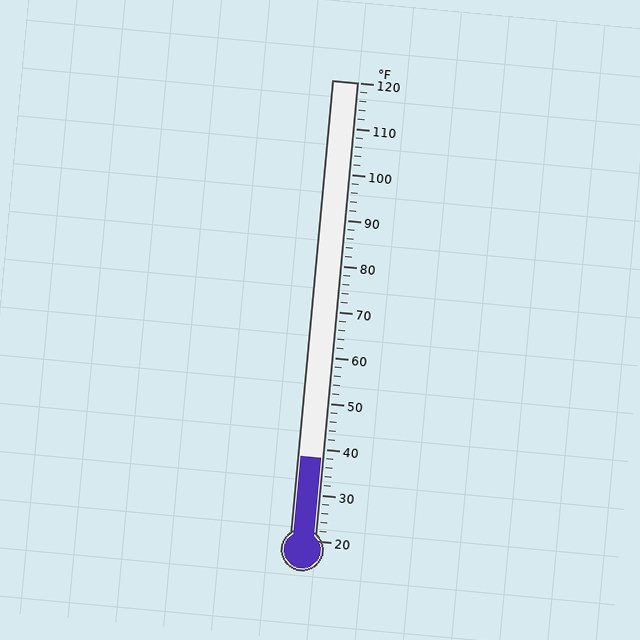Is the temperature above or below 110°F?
The temperature is below 110°F.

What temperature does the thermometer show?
The thermometer shows approximately 38°F.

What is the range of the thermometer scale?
The thermometer scale ranges from 20°F to 120°F.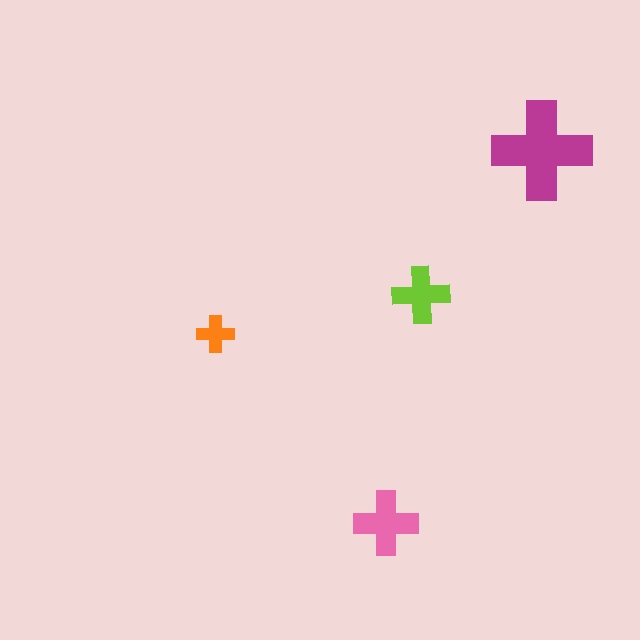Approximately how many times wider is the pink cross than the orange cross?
About 1.5 times wider.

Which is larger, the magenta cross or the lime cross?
The magenta one.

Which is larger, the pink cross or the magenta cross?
The magenta one.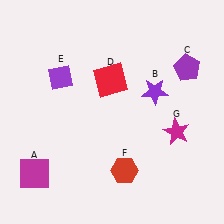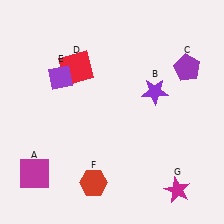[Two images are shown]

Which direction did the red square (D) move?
The red square (D) moved left.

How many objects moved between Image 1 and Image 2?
3 objects moved between the two images.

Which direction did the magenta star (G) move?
The magenta star (G) moved down.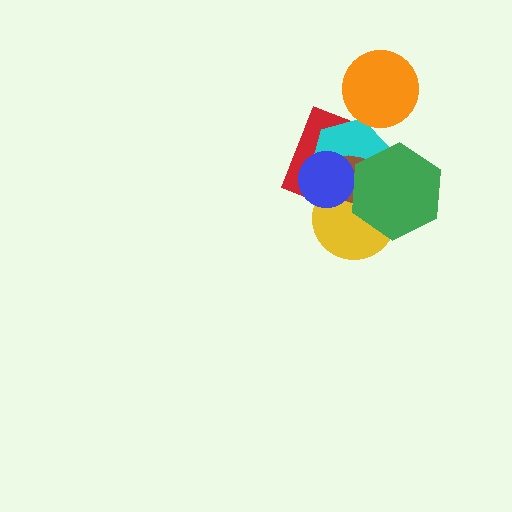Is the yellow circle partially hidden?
Yes, it is partially covered by another shape.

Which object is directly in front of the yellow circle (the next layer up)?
The cyan hexagon is directly in front of the yellow circle.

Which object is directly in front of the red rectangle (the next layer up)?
The yellow circle is directly in front of the red rectangle.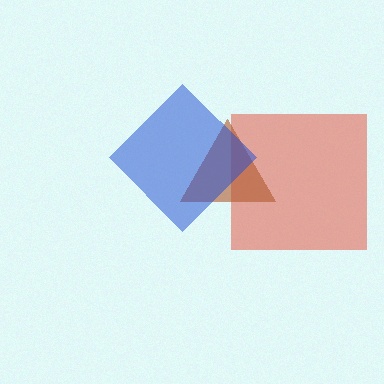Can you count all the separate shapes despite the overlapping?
Yes, there are 3 separate shapes.